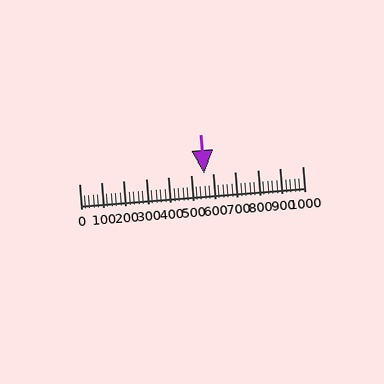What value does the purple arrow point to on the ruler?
The purple arrow points to approximately 560.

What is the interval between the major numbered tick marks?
The major tick marks are spaced 100 units apart.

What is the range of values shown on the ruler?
The ruler shows values from 0 to 1000.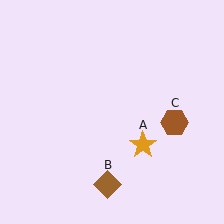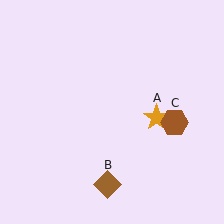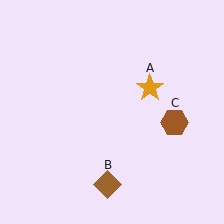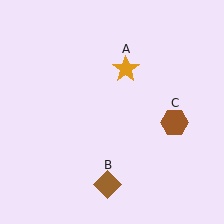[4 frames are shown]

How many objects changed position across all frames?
1 object changed position: orange star (object A).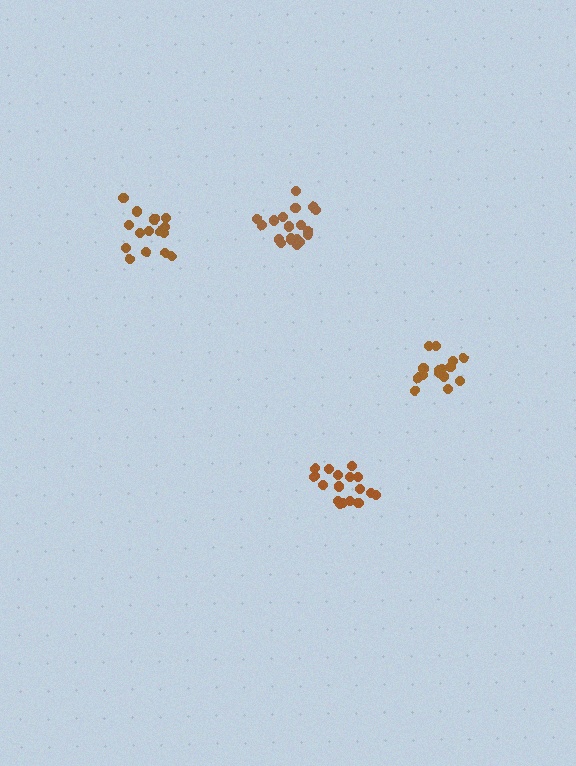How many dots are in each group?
Group 1: 21 dots, Group 2: 17 dots, Group 3: 15 dots, Group 4: 15 dots (68 total).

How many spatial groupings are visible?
There are 4 spatial groupings.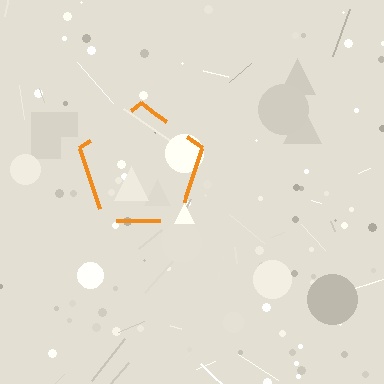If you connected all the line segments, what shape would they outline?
They would outline a pentagon.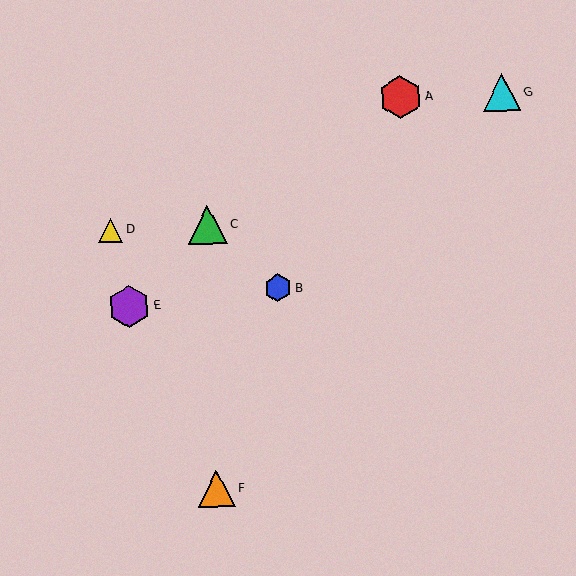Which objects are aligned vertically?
Objects C, F are aligned vertically.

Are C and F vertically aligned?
Yes, both are at x≈208.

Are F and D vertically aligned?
No, F is at x≈217 and D is at x≈111.